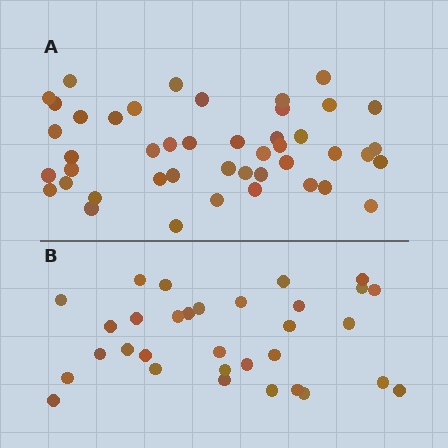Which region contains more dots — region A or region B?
Region A (the top region) has more dots.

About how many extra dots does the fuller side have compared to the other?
Region A has approximately 15 more dots than region B.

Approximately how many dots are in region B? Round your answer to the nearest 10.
About 30 dots. (The exact count is 32, which rounds to 30.)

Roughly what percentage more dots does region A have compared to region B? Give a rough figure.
About 40% more.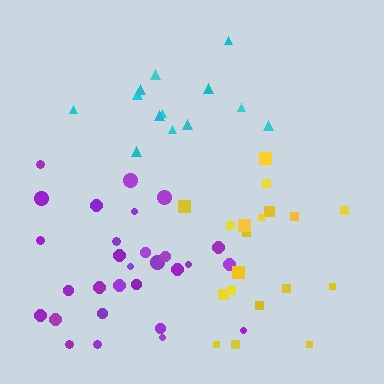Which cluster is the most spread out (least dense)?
Yellow.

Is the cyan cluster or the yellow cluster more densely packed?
Cyan.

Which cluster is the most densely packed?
Purple.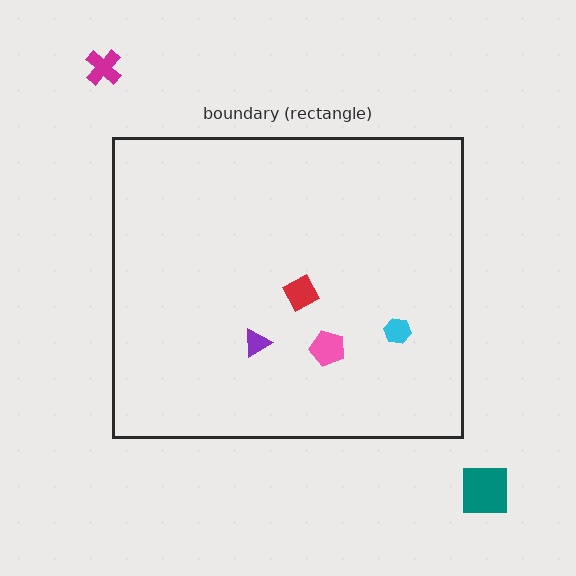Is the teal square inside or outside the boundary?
Outside.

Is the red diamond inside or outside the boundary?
Inside.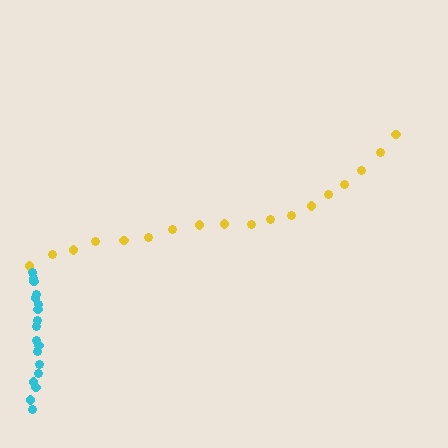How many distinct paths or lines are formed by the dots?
There are 2 distinct paths.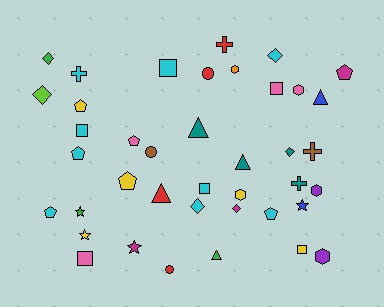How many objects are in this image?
There are 40 objects.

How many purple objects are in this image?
There are 2 purple objects.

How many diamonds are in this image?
There are 6 diamonds.